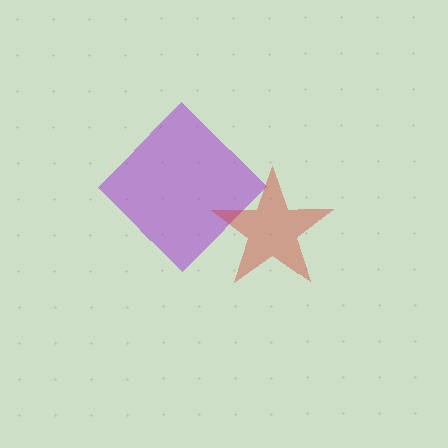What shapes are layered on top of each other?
The layered shapes are: a purple diamond, a red star.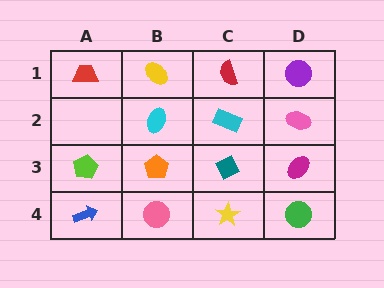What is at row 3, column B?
An orange pentagon.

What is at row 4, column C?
A yellow star.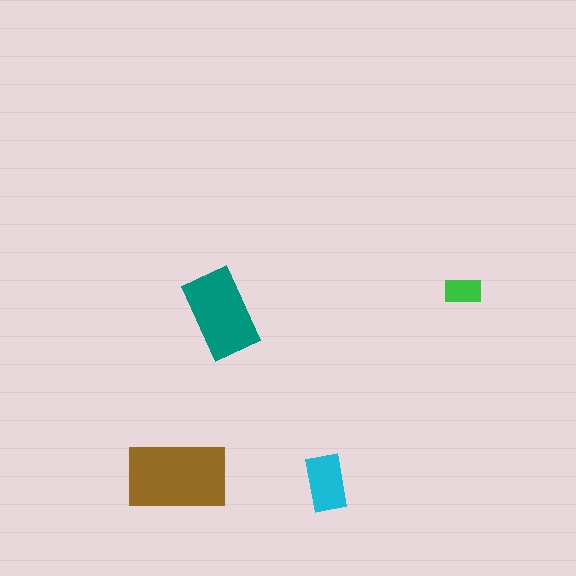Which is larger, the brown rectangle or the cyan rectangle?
The brown one.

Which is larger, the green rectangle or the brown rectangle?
The brown one.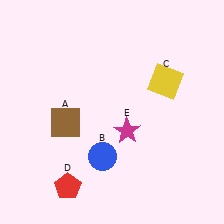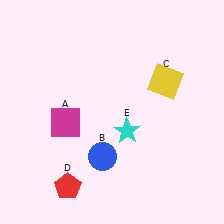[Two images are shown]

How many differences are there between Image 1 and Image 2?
There are 2 differences between the two images.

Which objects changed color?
A changed from brown to magenta. E changed from magenta to cyan.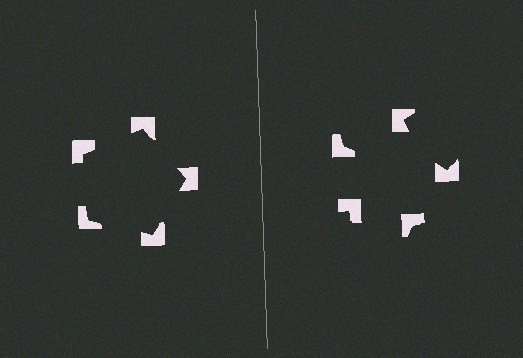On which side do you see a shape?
An illusory pentagon appears on the left side. On the right side the wedge cuts are rotated, so no coherent shape forms.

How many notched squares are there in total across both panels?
10 — 5 on each side.